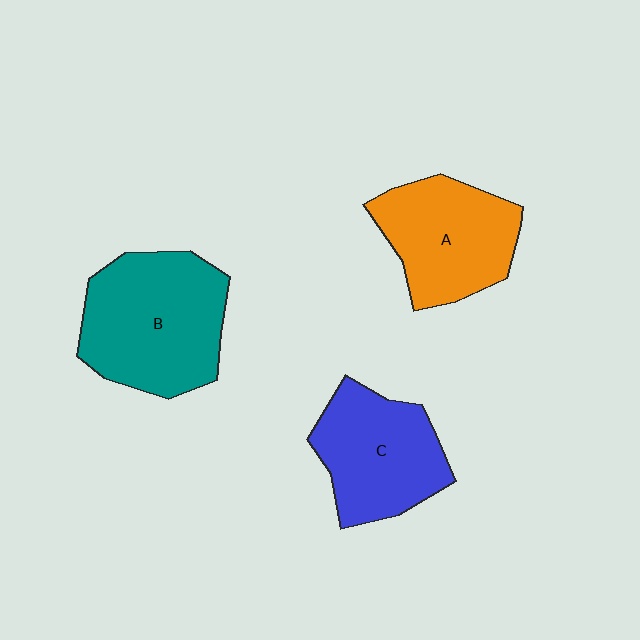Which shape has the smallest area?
Shape C (blue).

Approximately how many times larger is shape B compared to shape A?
Approximately 1.3 times.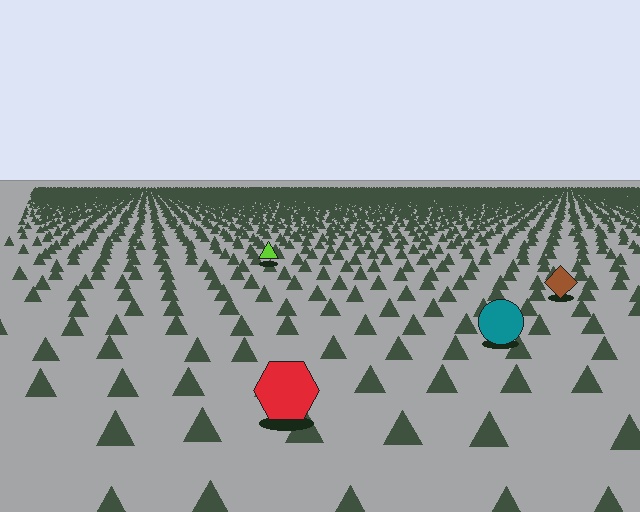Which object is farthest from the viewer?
The lime triangle is farthest from the viewer. It appears smaller and the ground texture around it is denser.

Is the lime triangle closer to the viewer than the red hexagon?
No. The red hexagon is closer — you can tell from the texture gradient: the ground texture is coarser near it.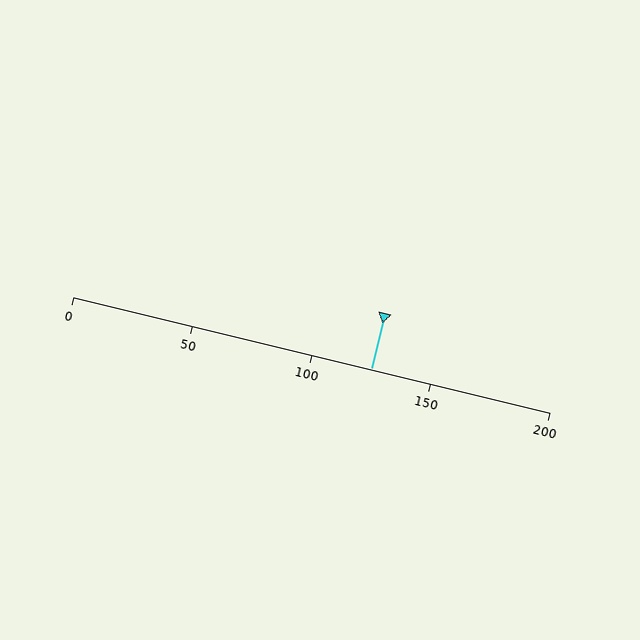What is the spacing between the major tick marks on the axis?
The major ticks are spaced 50 apart.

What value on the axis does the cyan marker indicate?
The marker indicates approximately 125.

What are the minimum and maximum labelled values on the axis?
The axis runs from 0 to 200.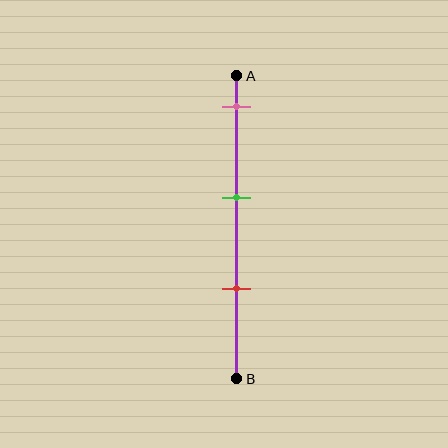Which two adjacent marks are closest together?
The green and red marks are the closest adjacent pair.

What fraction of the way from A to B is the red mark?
The red mark is approximately 70% (0.7) of the way from A to B.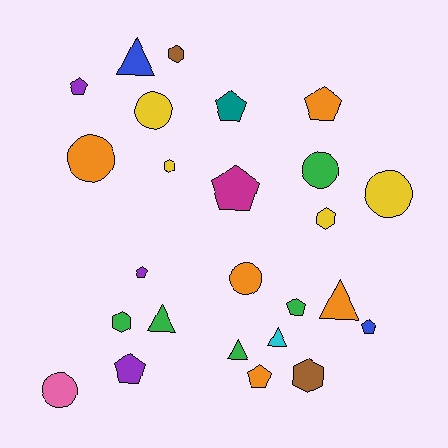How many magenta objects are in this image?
There is 1 magenta object.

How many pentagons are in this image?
There are 9 pentagons.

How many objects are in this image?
There are 25 objects.